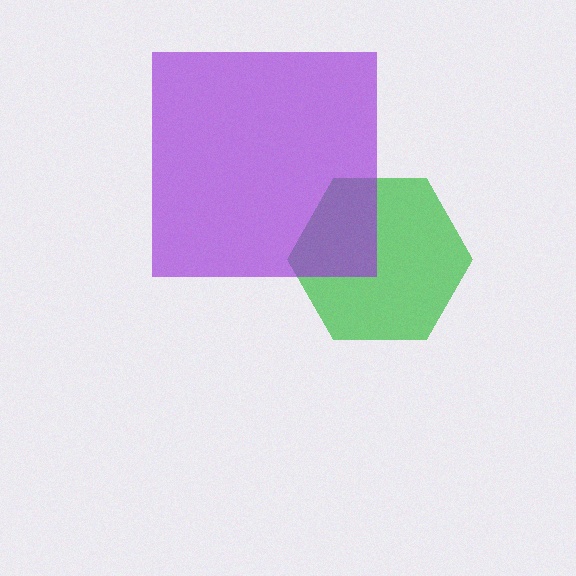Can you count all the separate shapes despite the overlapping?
Yes, there are 2 separate shapes.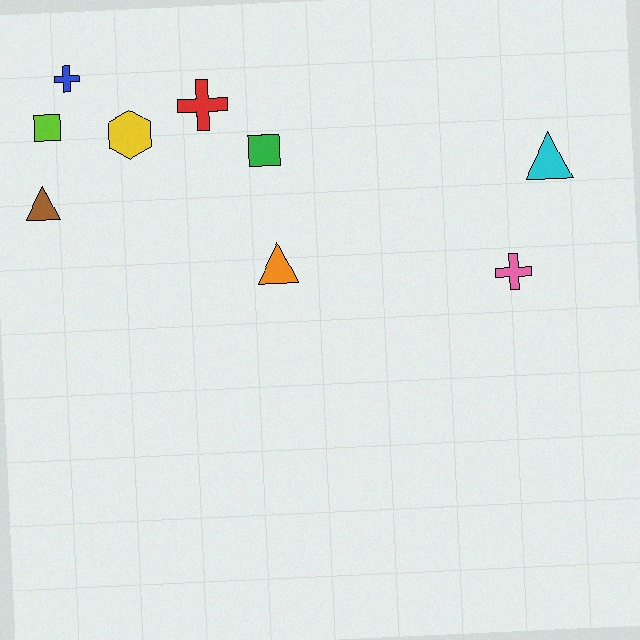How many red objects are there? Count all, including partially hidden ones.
There is 1 red object.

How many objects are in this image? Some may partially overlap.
There are 9 objects.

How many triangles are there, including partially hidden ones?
There are 3 triangles.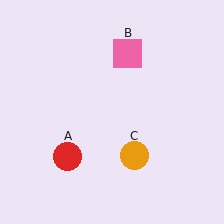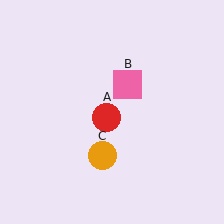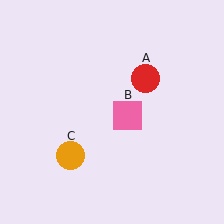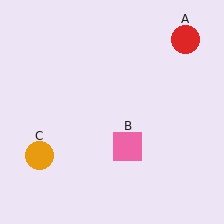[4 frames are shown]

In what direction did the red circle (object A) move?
The red circle (object A) moved up and to the right.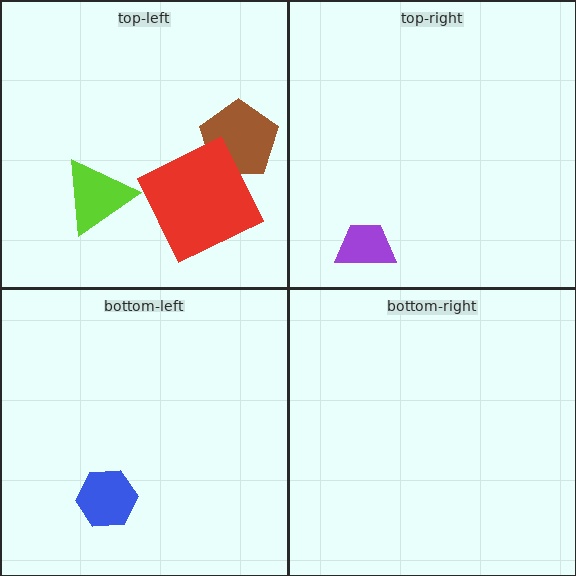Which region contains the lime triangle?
The top-left region.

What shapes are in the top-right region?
The purple trapezoid.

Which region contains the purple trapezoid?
The top-right region.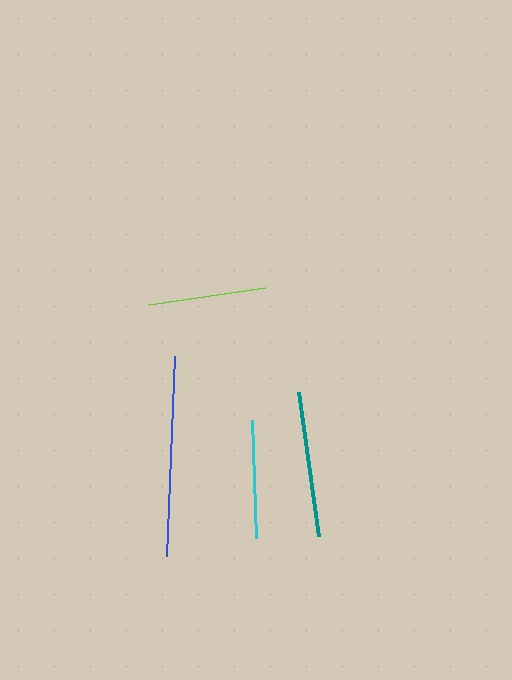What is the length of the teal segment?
The teal segment is approximately 146 pixels long.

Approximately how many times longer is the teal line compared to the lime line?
The teal line is approximately 1.2 times the length of the lime line.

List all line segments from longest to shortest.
From longest to shortest: blue, teal, cyan, lime.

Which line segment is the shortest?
The lime line is the shortest at approximately 118 pixels.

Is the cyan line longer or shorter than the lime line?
The cyan line is longer than the lime line.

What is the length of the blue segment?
The blue segment is approximately 200 pixels long.